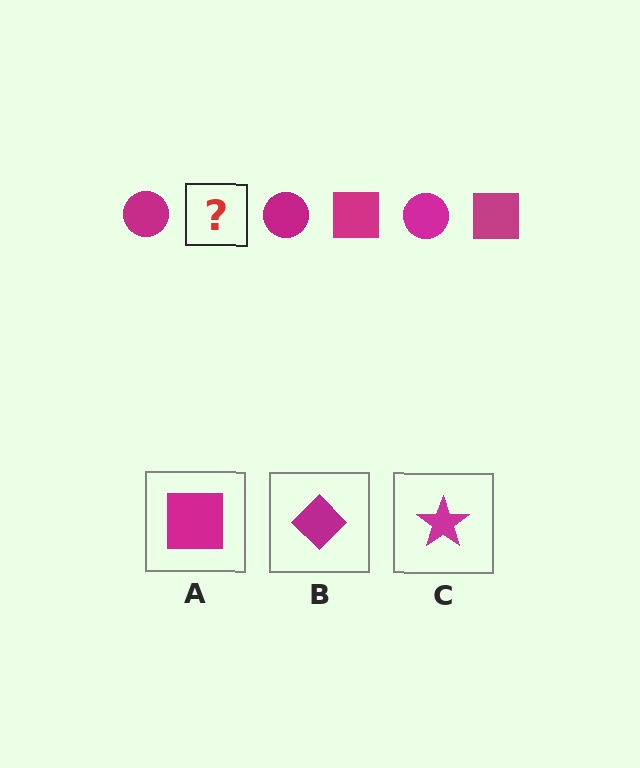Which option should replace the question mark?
Option A.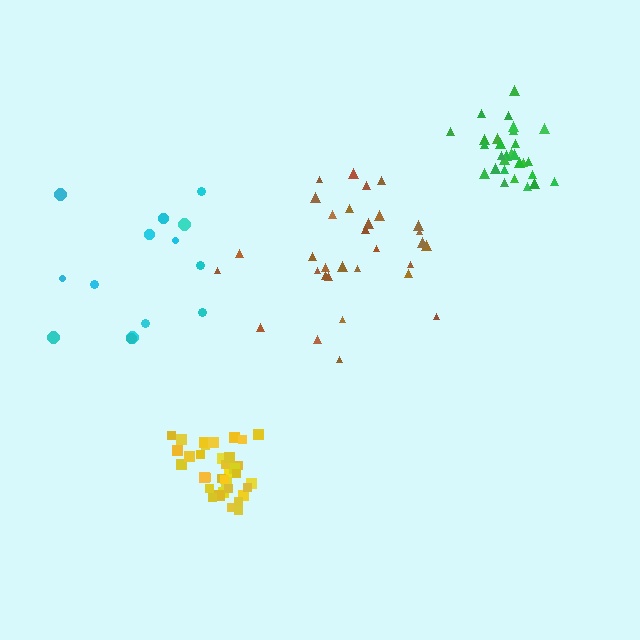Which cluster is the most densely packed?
Yellow.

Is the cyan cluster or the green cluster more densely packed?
Green.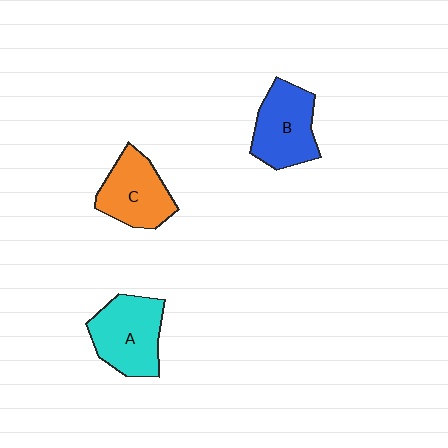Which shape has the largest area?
Shape A (cyan).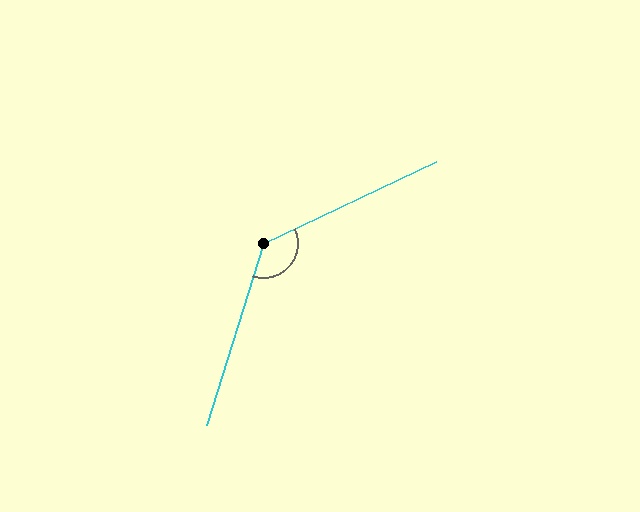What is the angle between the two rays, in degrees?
Approximately 132 degrees.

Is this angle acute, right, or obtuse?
It is obtuse.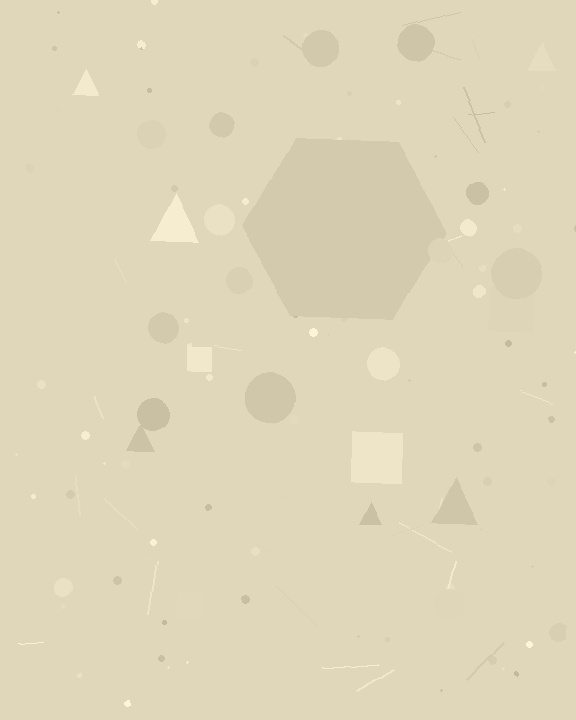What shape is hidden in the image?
A hexagon is hidden in the image.